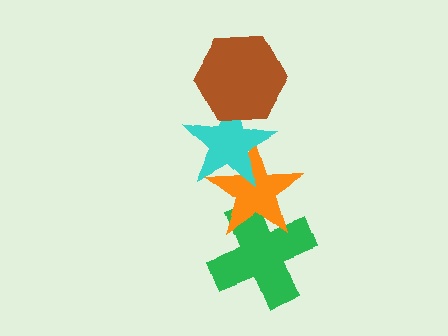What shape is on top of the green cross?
The orange star is on top of the green cross.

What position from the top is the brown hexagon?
The brown hexagon is 1st from the top.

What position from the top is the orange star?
The orange star is 3rd from the top.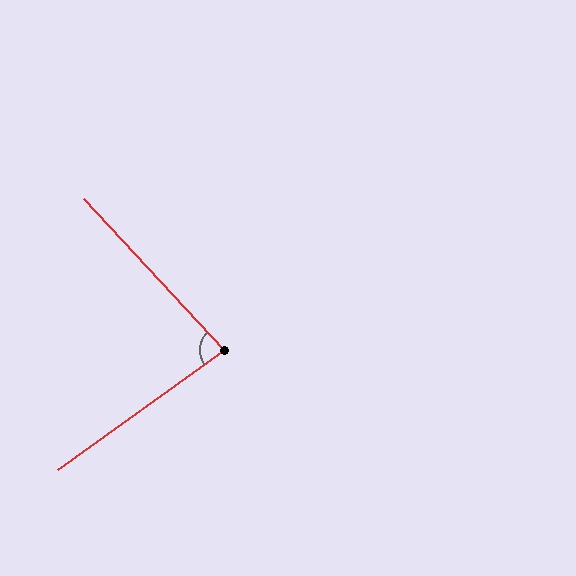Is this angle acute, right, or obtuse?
It is acute.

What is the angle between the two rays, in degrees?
Approximately 83 degrees.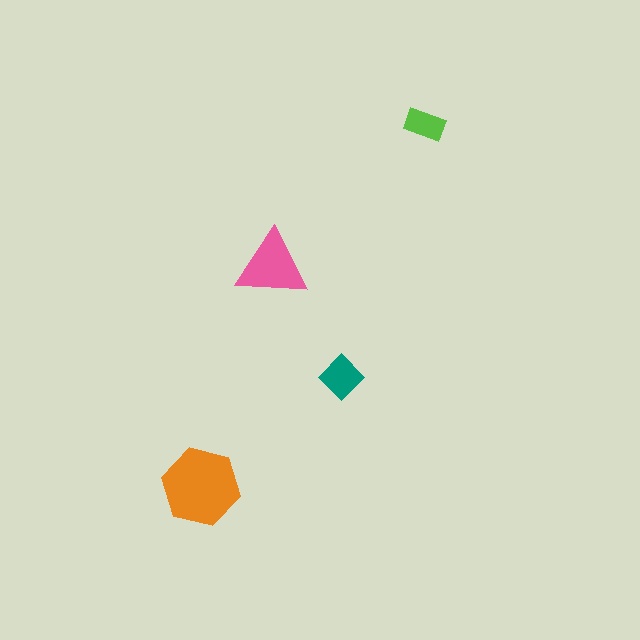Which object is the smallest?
The lime rectangle.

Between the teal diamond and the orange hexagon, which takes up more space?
The orange hexagon.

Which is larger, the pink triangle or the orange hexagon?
The orange hexagon.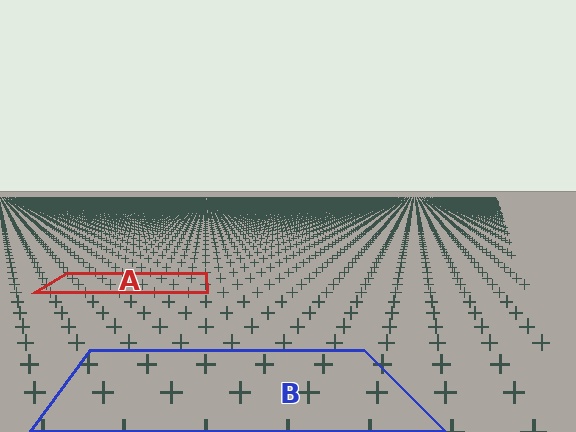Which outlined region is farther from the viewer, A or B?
Region A is farther from the viewer — the texture elements inside it appear smaller and more densely packed.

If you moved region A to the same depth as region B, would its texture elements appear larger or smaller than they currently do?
They would appear larger. At a closer depth, the same texture elements are projected at a bigger on-screen size.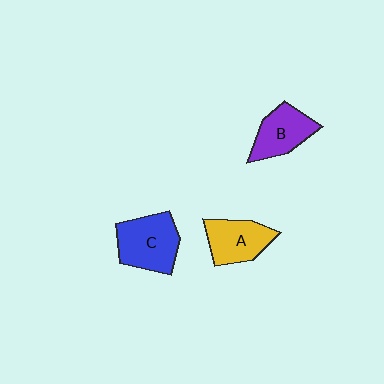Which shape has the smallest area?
Shape B (purple).